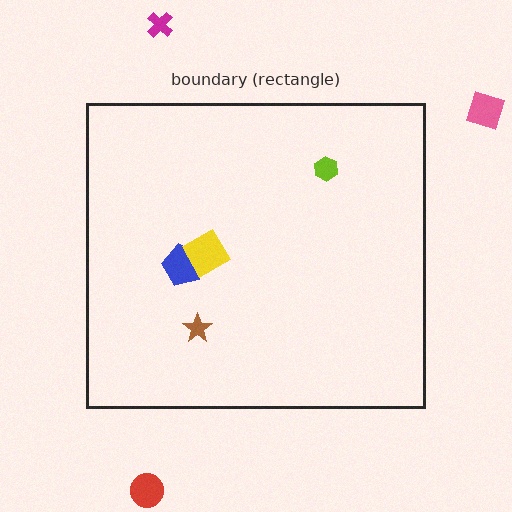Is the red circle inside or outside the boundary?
Outside.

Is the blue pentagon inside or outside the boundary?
Inside.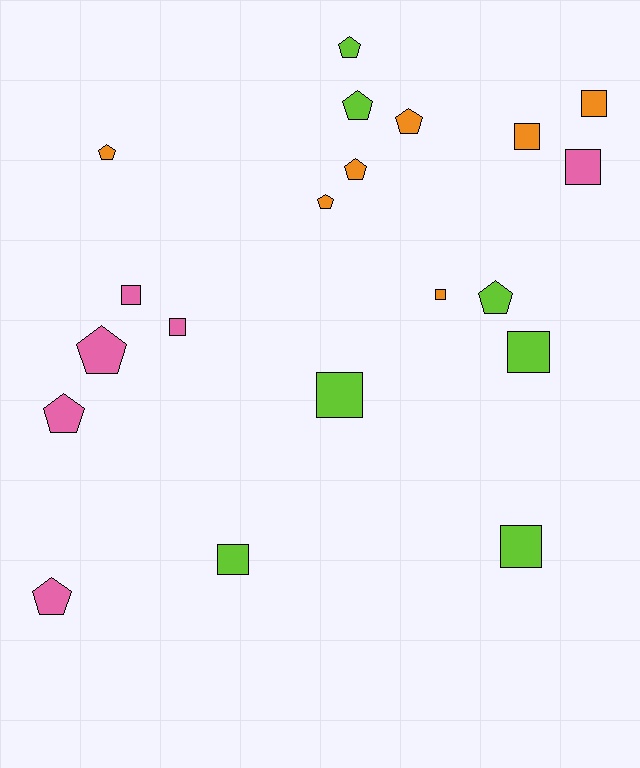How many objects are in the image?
There are 20 objects.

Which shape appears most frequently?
Pentagon, with 10 objects.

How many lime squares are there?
There are 4 lime squares.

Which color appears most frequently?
Orange, with 7 objects.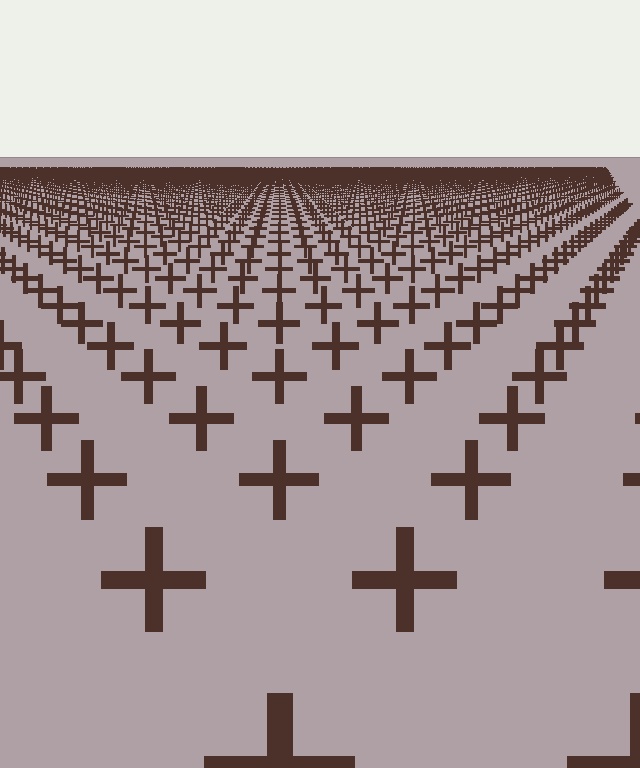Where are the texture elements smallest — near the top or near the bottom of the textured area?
Near the top.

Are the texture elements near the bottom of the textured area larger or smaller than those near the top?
Larger. Near the bottom, elements are closer to the viewer and appear at a bigger on-screen size.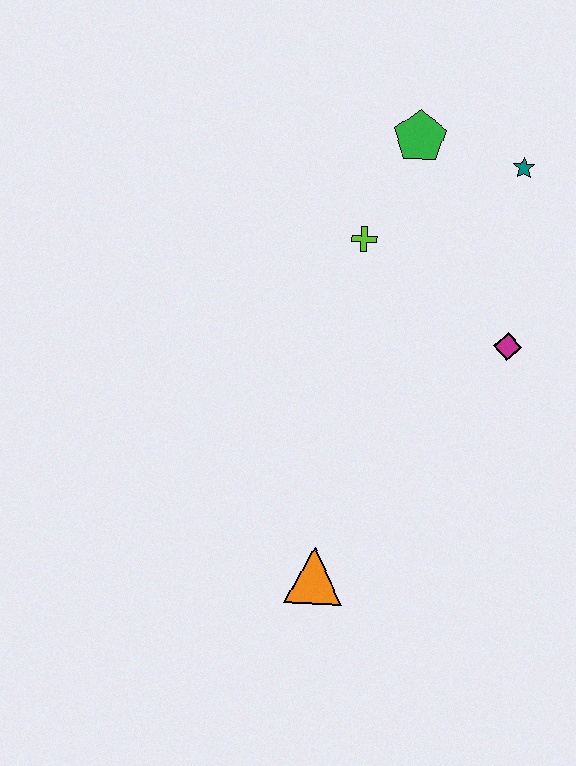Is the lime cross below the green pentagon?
Yes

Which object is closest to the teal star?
The green pentagon is closest to the teal star.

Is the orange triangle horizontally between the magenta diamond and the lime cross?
No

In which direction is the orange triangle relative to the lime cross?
The orange triangle is below the lime cross.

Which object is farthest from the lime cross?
The orange triangle is farthest from the lime cross.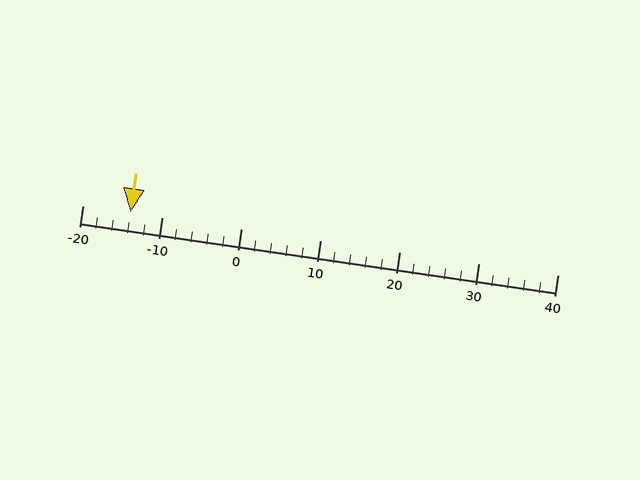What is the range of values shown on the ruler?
The ruler shows values from -20 to 40.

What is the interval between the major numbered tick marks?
The major tick marks are spaced 10 units apart.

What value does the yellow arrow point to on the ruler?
The yellow arrow points to approximately -14.